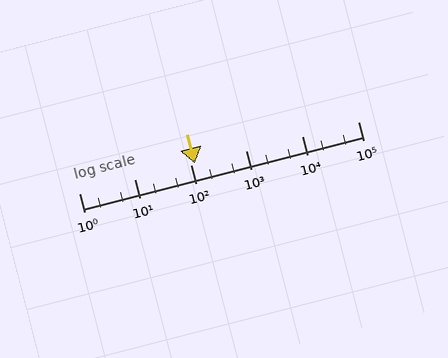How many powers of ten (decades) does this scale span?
The scale spans 5 decades, from 1 to 100000.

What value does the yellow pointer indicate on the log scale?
The pointer indicates approximately 120.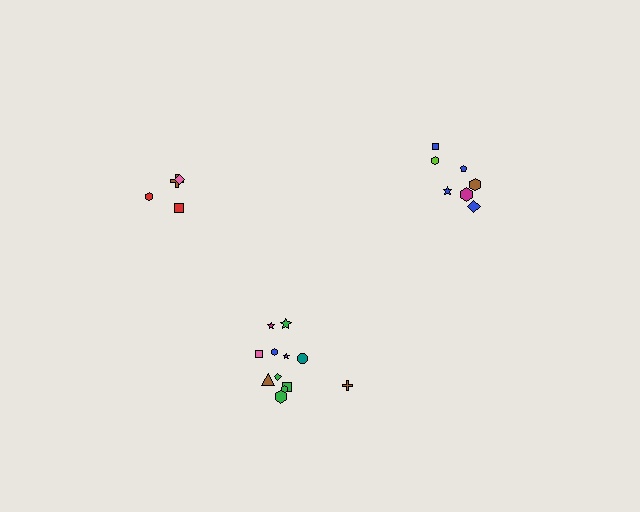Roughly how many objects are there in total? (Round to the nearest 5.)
Roughly 25 objects in total.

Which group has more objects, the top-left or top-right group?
The top-right group.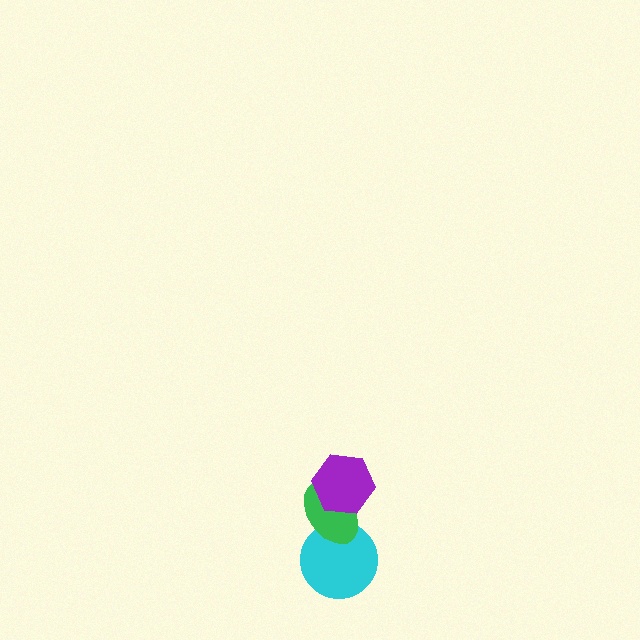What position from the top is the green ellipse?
The green ellipse is 2nd from the top.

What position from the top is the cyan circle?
The cyan circle is 3rd from the top.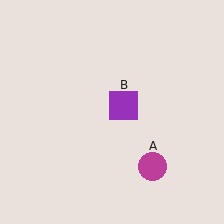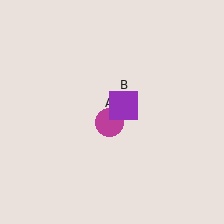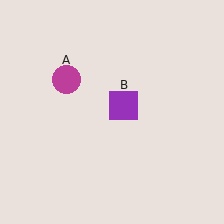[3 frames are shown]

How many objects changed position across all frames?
1 object changed position: magenta circle (object A).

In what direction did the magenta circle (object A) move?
The magenta circle (object A) moved up and to the left.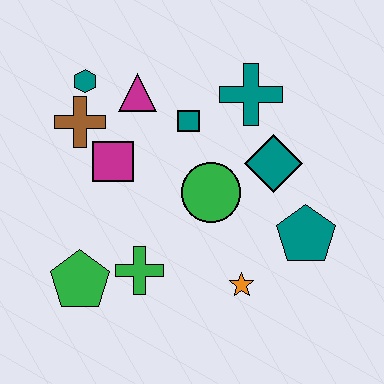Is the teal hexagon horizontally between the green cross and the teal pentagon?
No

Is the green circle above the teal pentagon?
Yes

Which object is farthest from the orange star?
The teal hexagon is farthest from the orange star.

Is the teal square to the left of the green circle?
Yes